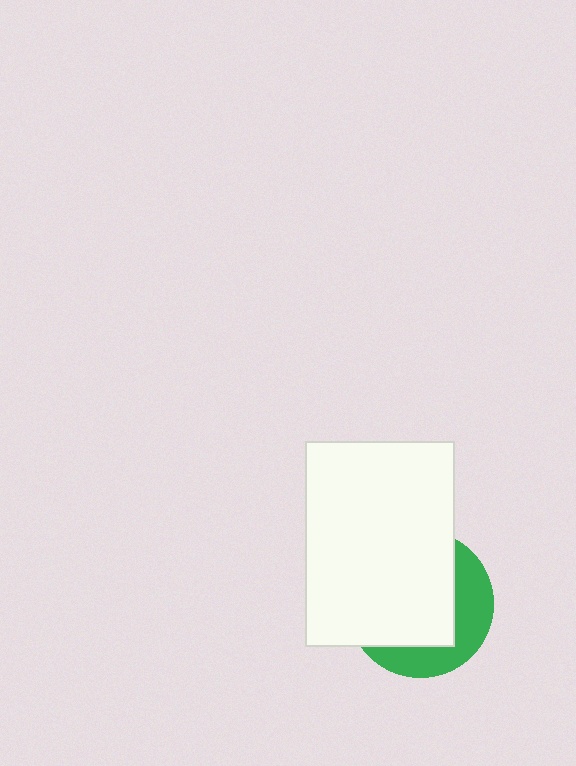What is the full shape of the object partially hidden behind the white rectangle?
The partially hidden object is a green circle.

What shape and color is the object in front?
The object in front is a white rectangle.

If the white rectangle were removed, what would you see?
You would see the complete green circle.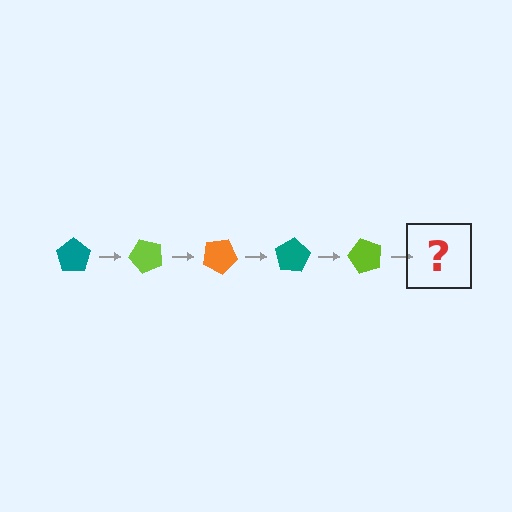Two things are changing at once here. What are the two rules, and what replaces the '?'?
The two rules are that it rotates 50 degrees each step and the color cycles through teal, lime, and orange. The '?' should be an orange pentagon, rotated 250 degrees from the start.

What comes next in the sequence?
The next element should be an orange pentagon, rotated 250 degrees from the start.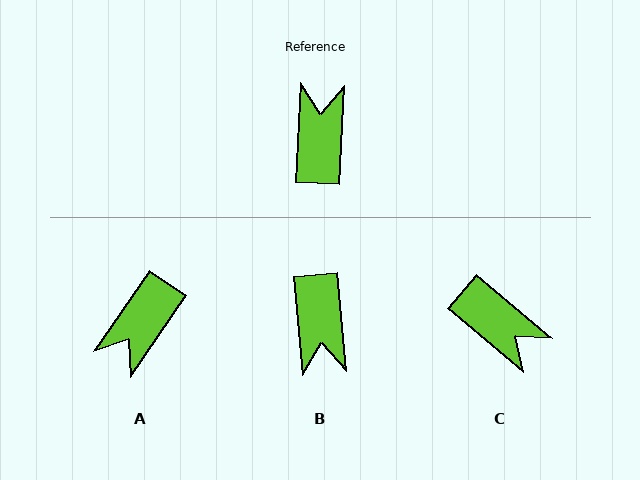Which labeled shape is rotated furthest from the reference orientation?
B, about 172 degrees away.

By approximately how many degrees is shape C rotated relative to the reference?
Approximately 128 degrees clockwise.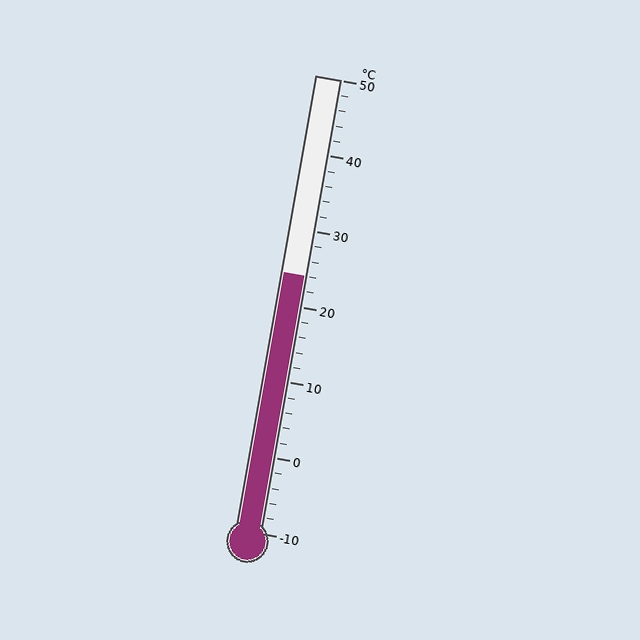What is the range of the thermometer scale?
The thermometer scale ranges from -10°C to 50°C.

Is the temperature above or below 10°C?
The temperature is above 10°C.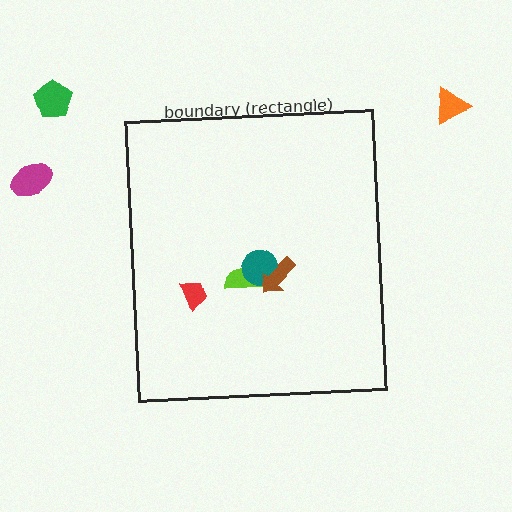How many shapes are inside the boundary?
4 inside, 3 outside.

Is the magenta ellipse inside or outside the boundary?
Outside.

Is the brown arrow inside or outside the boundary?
Inside.